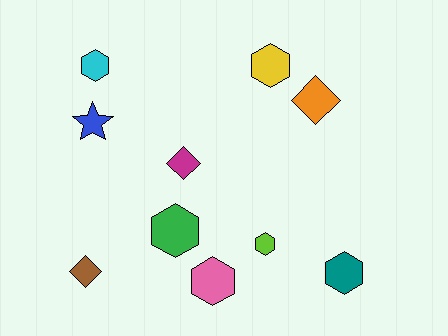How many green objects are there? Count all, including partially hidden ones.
There is 1 green object.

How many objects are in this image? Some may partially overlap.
There are 10 objects.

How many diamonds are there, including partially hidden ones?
There are 3 diamonds.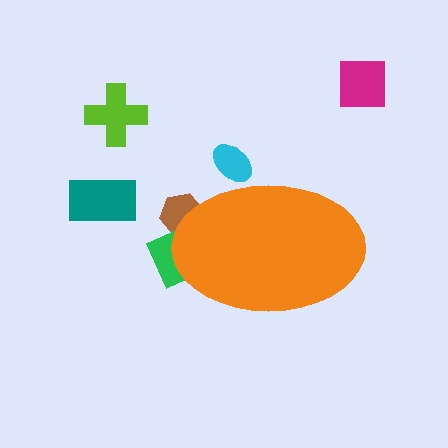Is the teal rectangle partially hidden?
No, the teal rectangle is fully visible.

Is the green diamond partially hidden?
Yes, the green diamond is partially hidden behind the orange ellipse.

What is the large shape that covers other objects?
An orange ellipse.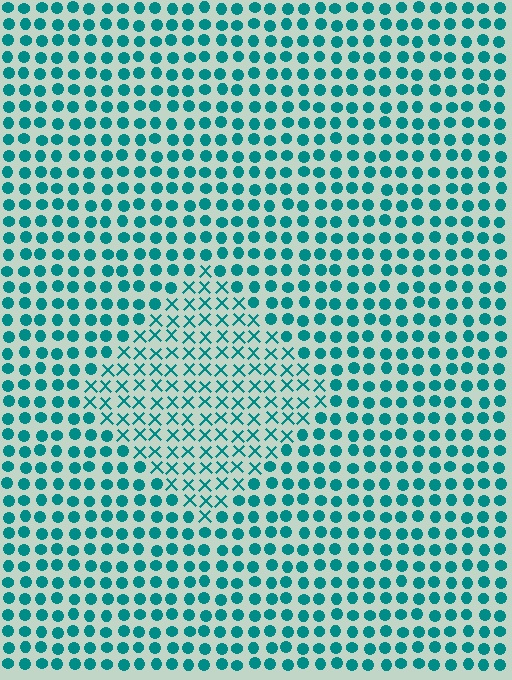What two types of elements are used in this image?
The image uses X marks inside the diamond region and circles outside it.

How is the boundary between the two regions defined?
The boundary is defined by a change in element shape: X marks inside vs. circles outside. All elements share the same color and spacing.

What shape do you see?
I see a diamond.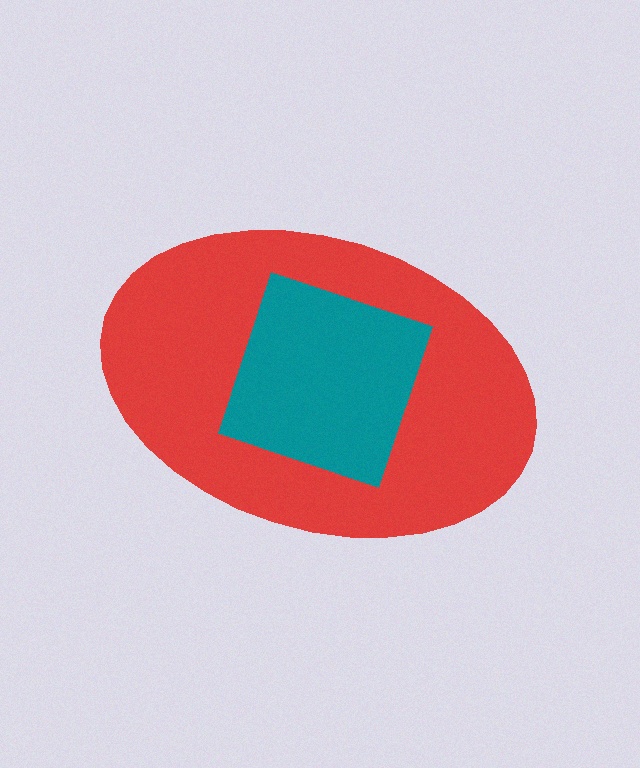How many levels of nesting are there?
2.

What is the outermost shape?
The red ellipse.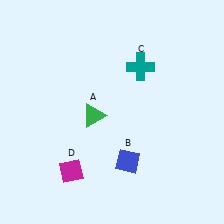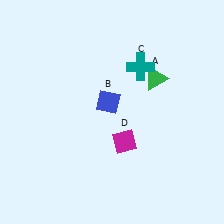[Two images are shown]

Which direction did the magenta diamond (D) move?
The magenta diamond (D) moved right.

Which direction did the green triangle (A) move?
The green triangle (A) moved right.